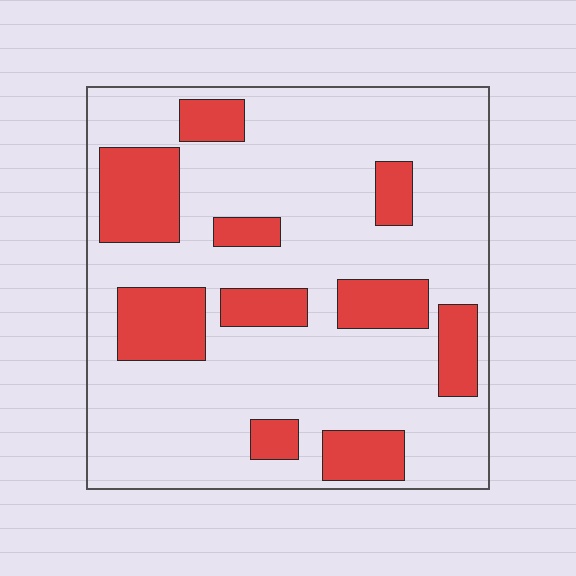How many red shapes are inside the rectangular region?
10.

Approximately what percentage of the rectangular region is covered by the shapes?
Approximately 25%.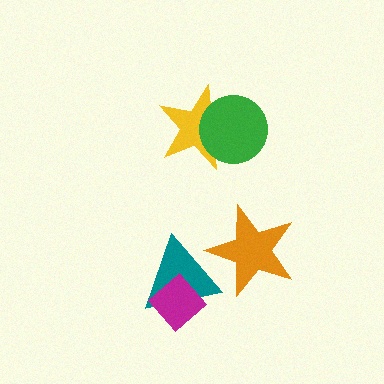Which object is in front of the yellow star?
The green circle is in front of the yellow star.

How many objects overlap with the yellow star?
1 object overlaps with the yellow star.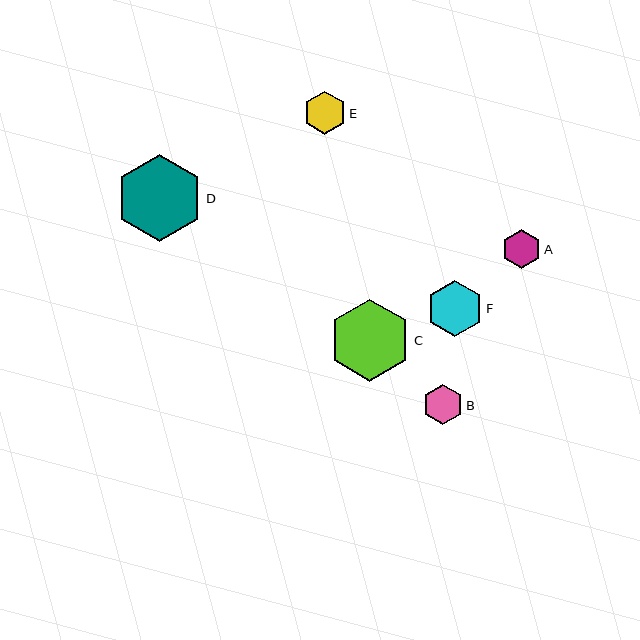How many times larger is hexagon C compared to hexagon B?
Hexagon C is approximately 2.0 times the size of hexagon B.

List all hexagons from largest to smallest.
From largest to smallest: D, C, F, E, B, A.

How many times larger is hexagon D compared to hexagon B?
Hexagon D is approximately 2.2 times the size of hexagon B.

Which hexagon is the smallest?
Hexagon A is the smallest with a size of approximately 39 pixels.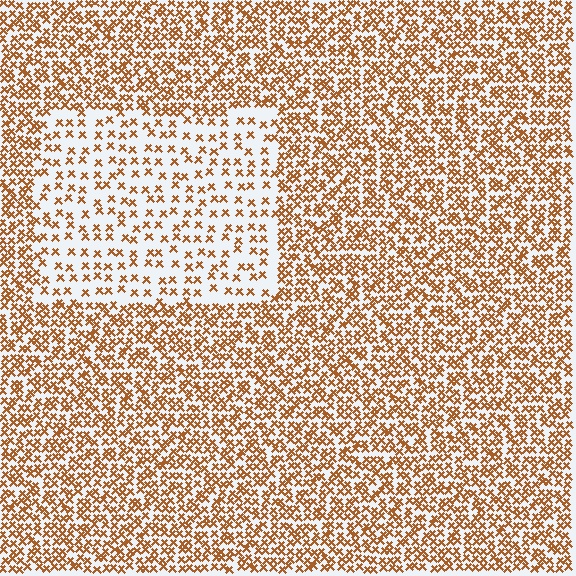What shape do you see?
I see a rectangle.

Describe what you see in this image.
The image contains small brown elements arranged at two different densities. A rectangle-shaped region is visible where the elements are less densely packed than the surrounding area.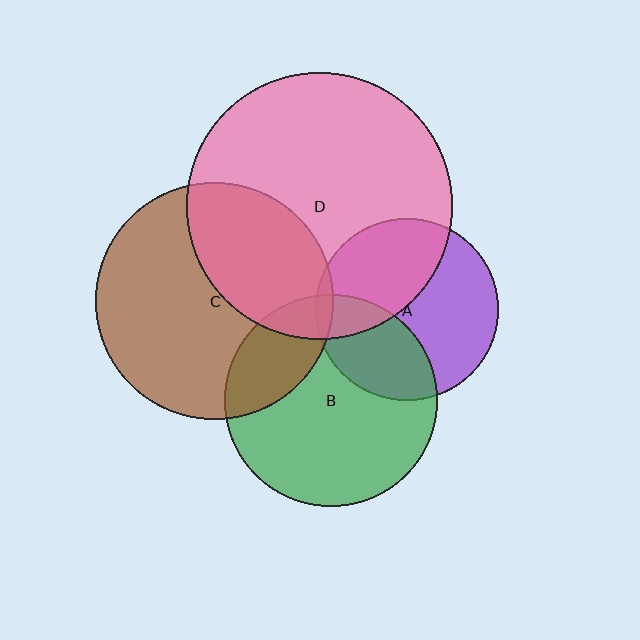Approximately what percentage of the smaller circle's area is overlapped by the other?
Approximately 5%.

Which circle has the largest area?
Circle D (pink).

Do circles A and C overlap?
Yes.